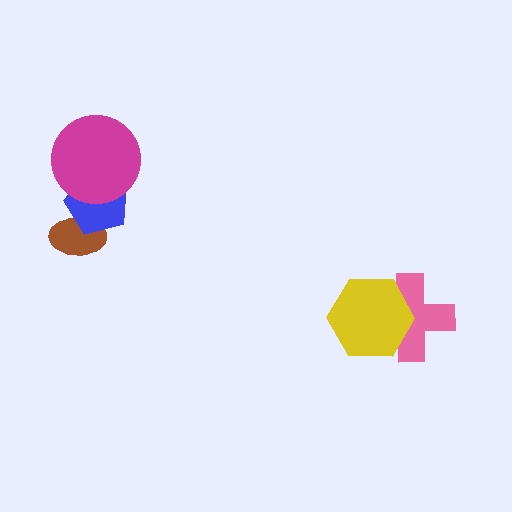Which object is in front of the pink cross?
The yellow hexagon is in front of the pink cross.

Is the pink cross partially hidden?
Yes, it is partially covered by another shape.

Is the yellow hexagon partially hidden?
No, no other shape covers it.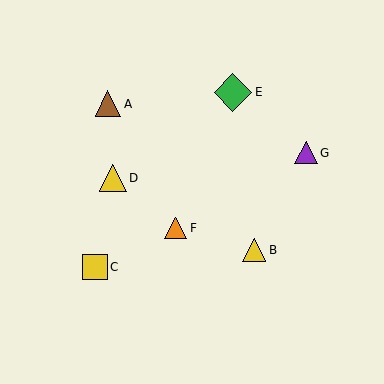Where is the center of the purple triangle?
The center of the purple triangle is at (306, 153).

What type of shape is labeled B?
Shape B is a yellow triangle.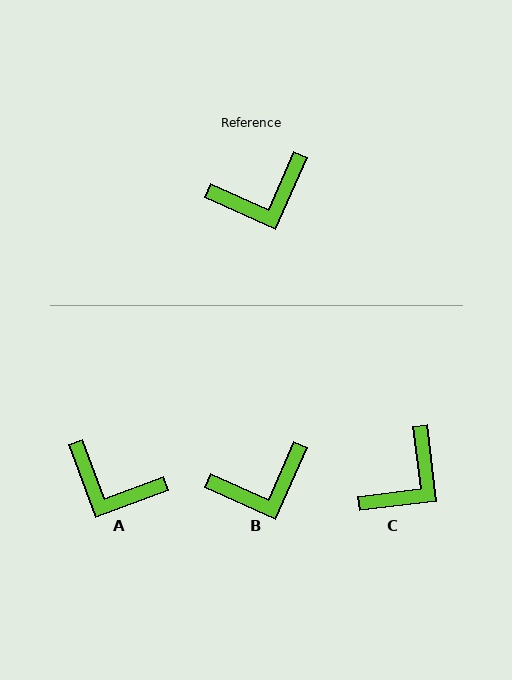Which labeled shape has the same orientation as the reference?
B.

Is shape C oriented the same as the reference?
No, it is off by about 31 degrees.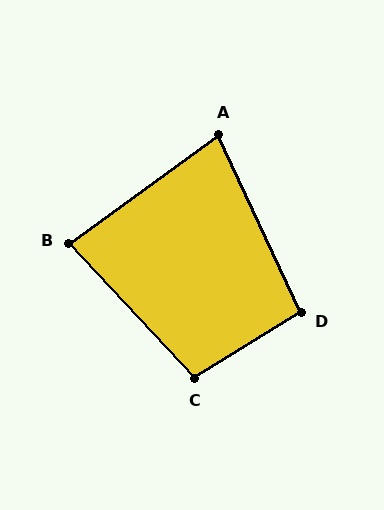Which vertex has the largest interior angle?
C, at approximately 101 degrees.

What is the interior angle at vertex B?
Approximately 83 degrees (acute).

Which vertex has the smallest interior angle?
A, at approximately 79 degrees.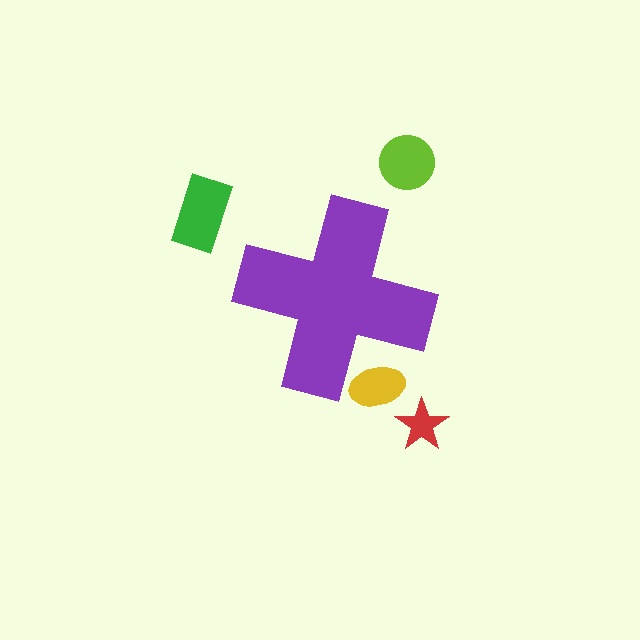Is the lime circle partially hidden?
No, the lime circle is fully visible.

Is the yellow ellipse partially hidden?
Yes, the yellow ellipse is partially hidden behind the purple cross.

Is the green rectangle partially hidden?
No, the green rectangle is fully visible.